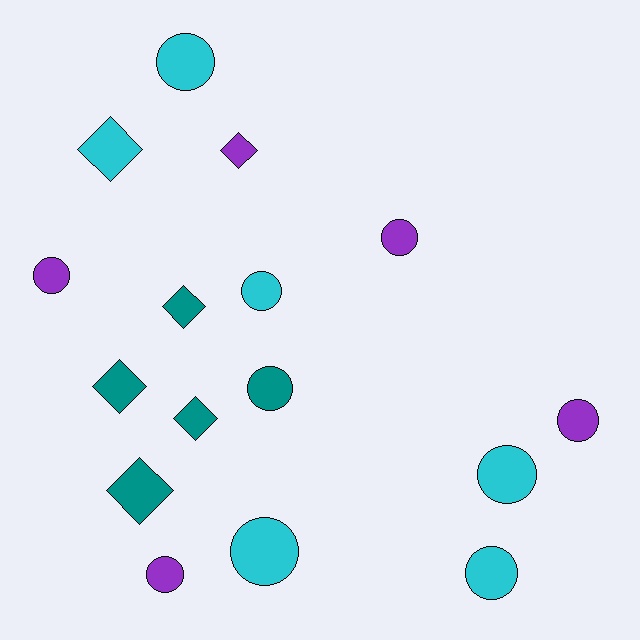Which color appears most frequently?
Cyan, with 6 objects.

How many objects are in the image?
There are 16 objects.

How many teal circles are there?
There is 1 teal circle.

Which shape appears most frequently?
Circle, with 10 objects.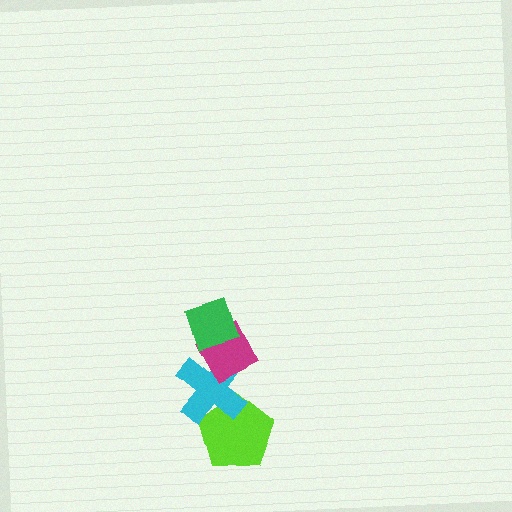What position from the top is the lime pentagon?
The lime pentagon is 4th from the top.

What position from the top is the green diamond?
The green diamond is 1st from the top.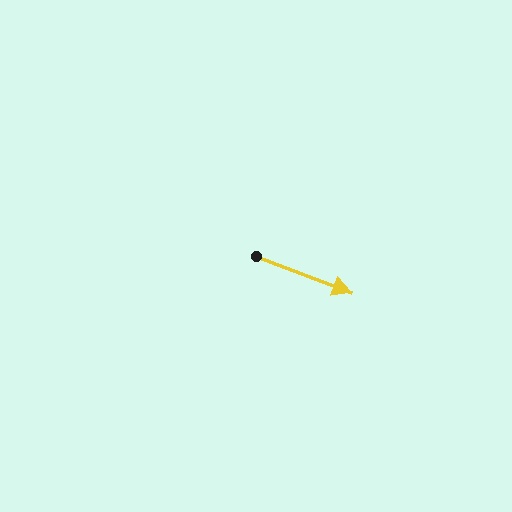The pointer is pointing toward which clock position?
Roughly 4 o'clock.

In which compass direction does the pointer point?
East.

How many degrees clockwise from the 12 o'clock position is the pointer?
Approximately 111 degrees.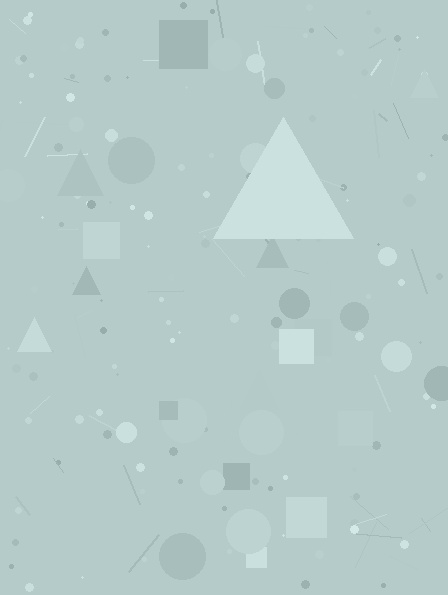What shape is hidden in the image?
A triangle is hidden in the image.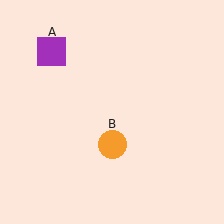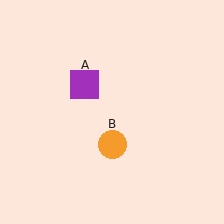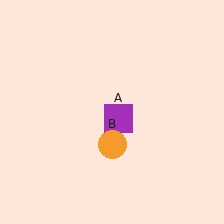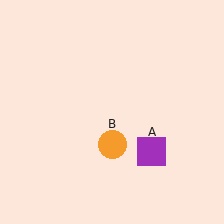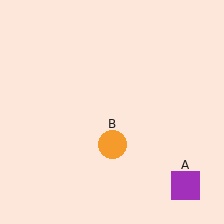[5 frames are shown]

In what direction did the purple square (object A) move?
The purple square (object A) moved down and to the right.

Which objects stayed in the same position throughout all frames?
Orange circle (object B) remained stationary.